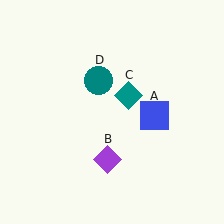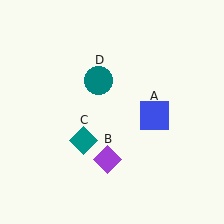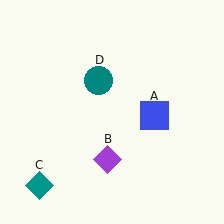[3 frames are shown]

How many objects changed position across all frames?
1 object changed position: teal diamond (object C).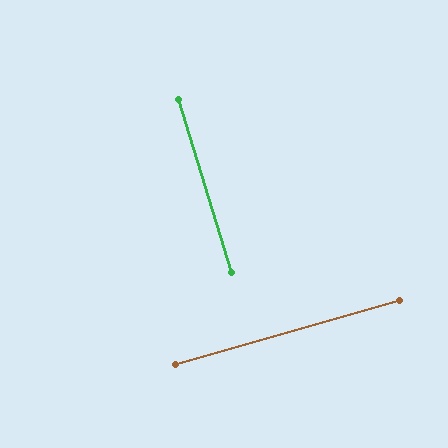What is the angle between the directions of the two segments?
Approximately 89 degrees.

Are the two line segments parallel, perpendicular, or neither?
Perpendicular — they meet at approximately 89°.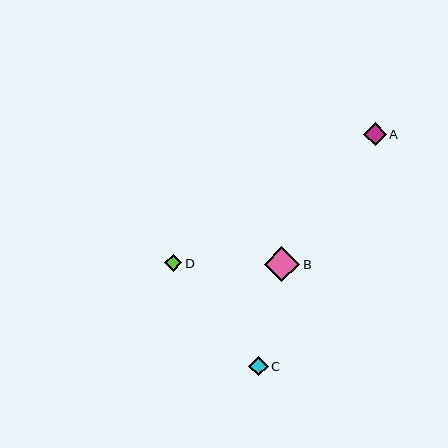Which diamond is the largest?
Diamond B is the largest with a size of approximately 36 pixels.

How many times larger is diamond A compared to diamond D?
Diamond A is approximately 1.3 times the size of diamond D.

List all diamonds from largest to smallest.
From largest to smallest: B, A, C, D.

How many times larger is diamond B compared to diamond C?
Diamond B is approximately 1.9 times the size of diamond C.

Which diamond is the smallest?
Diamond D is the smallest with a size of approximately 17 pixels.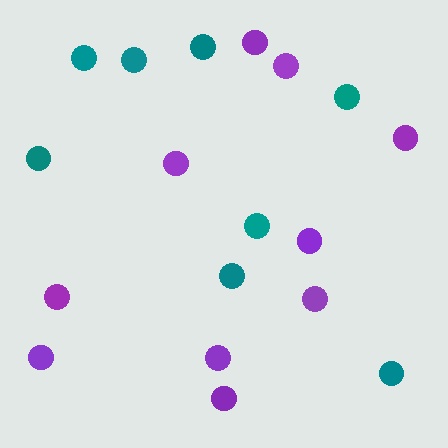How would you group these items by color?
There are 2 groups: one group of purple circles (10) and one group of teal circles (8).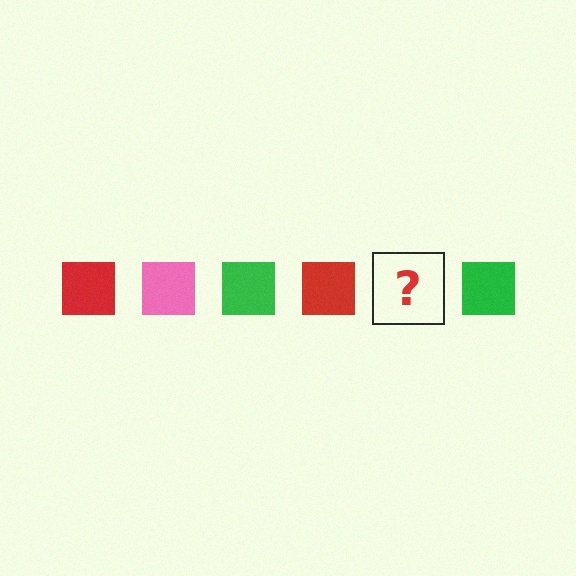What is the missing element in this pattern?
The missing element is a pink square.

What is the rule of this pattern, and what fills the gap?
The rule is that the pattern cycles through red, pink, green squares. The gap should be filled with a pink square.